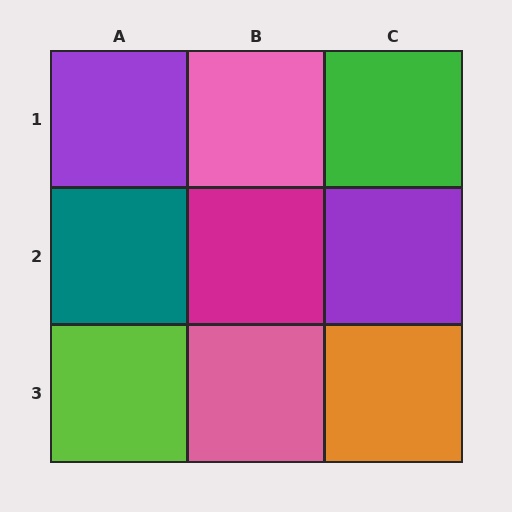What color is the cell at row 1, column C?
Green.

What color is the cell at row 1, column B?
Pink.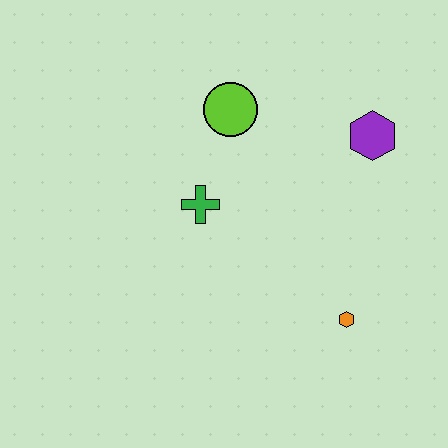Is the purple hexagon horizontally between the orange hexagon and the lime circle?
No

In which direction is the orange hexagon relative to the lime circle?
The orange hexagon is below the lime circle.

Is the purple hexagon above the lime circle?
No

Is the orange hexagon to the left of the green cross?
No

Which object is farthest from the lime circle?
The orange hexagon is farthest from the lime circle.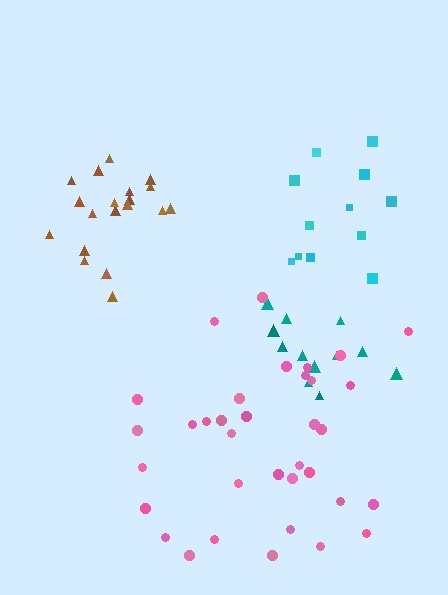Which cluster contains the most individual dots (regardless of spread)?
Pink (35).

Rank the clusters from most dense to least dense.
brown, pink, cyan, teal.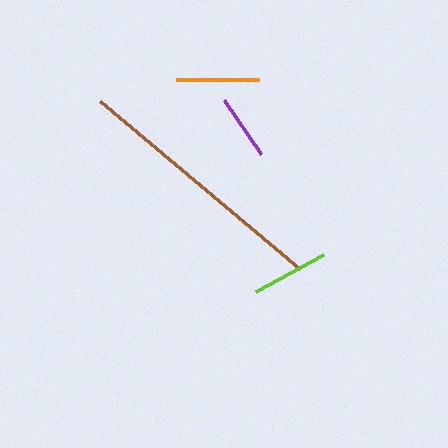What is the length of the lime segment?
The lime segment is approximately 78 pixels long.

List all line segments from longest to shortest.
From longest to shortest: brown, orange, lime, purple.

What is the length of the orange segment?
The orange segment is approximately 83 pixels long.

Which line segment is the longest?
The brown line is the longest at approximately 261 pixels.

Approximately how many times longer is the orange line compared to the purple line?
The orange line is approximately 1.3 times the length of the purple line.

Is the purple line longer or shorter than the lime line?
The lime line is longer than the purple line.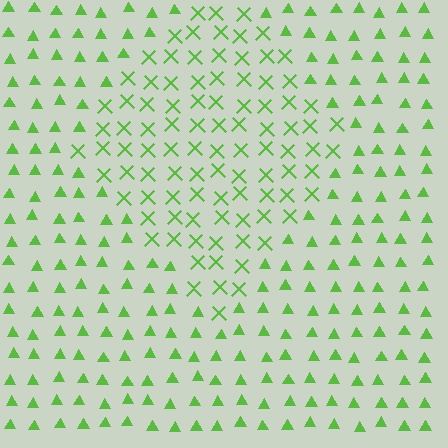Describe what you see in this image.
The image is filled with small lime elements arranged in a uniform grid. A diamond-shaped region contains X marks, while the surrounding area contains triangles. The boundary is defined purely by the change in element shape.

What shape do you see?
I see a diamond.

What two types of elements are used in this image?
The image uses X marks inside the diamond region and triangles outside it.